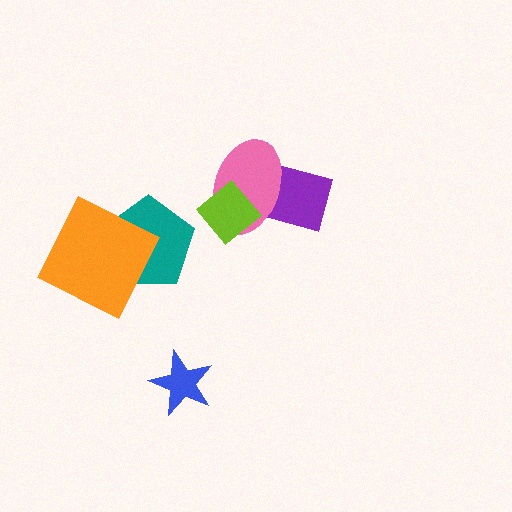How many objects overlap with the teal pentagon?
1 object overlaps with the teal pentagon.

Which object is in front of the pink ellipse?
The lime diamond is in front of the pink ellipse.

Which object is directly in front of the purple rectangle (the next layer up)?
The pink ellipse is directly in front of the purple rectangle.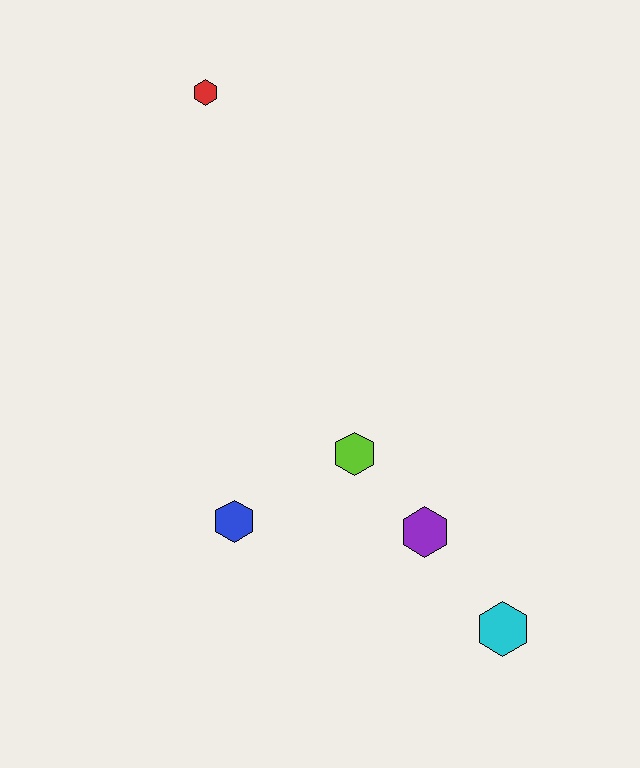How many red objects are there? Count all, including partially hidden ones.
There is 1 red object.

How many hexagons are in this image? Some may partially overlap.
There are 5 hexagons.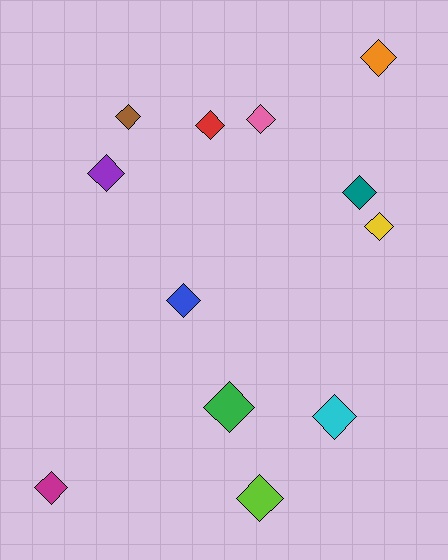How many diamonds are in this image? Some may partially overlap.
There are 12 diamonds.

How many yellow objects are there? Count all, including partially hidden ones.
There is 1 yellow object.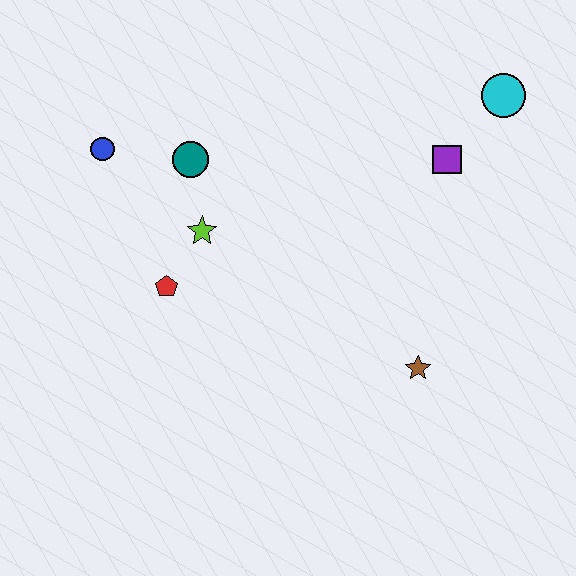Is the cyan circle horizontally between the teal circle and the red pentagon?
No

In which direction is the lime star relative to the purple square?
The lime star is to the left of the purple square.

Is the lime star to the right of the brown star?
No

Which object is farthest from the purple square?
The blue circle is farthest from the purple square.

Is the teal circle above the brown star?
Yes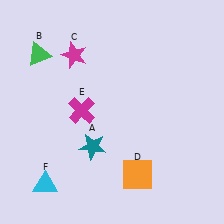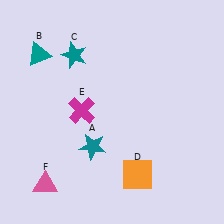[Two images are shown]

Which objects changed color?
B changed from green to teal. C changed from magenta to teal. F changed from cyan to pink.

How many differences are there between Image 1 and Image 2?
There are 3 differences between the two images.